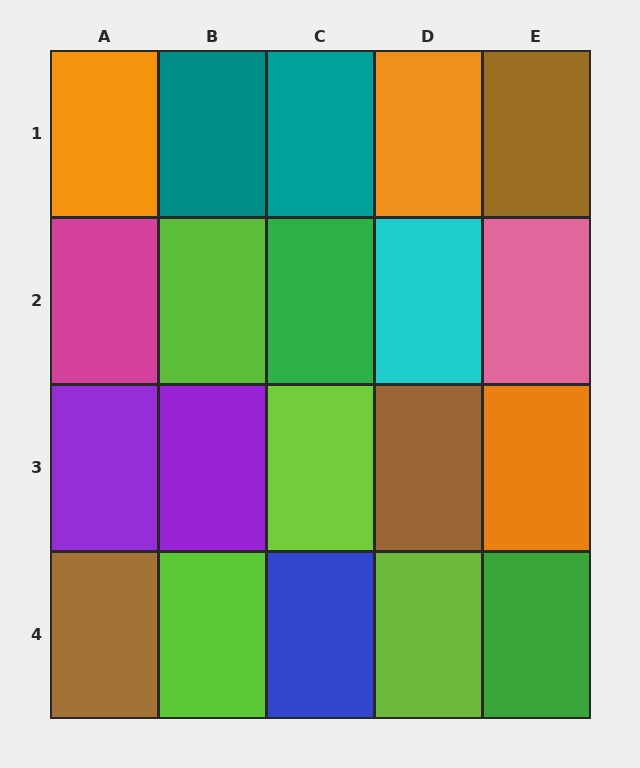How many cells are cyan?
1 cell is cyan.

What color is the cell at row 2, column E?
Pink.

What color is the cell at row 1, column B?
Teal.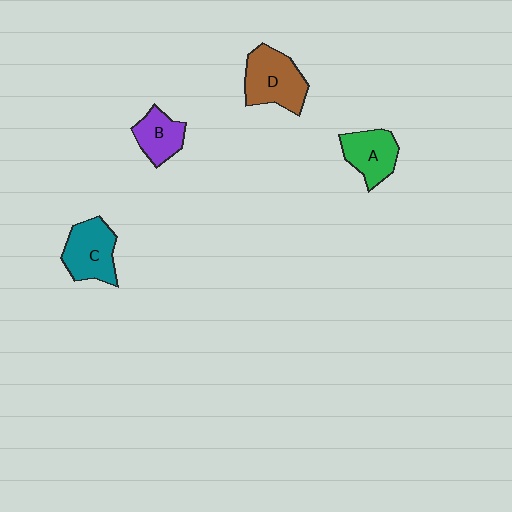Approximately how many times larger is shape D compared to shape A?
Approximately 1.3 times.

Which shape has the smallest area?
Shape B (purple).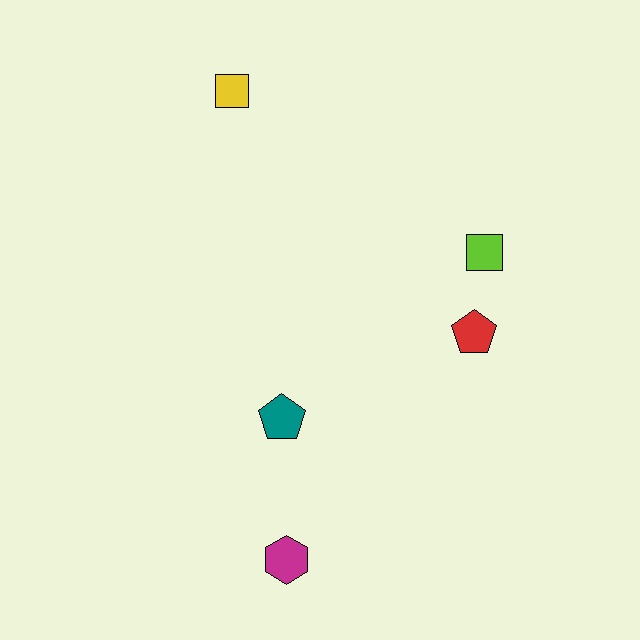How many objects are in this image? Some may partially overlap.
There are 5 objects.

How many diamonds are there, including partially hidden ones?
There are no diamonds.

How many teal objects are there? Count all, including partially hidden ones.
There is 1 teal object.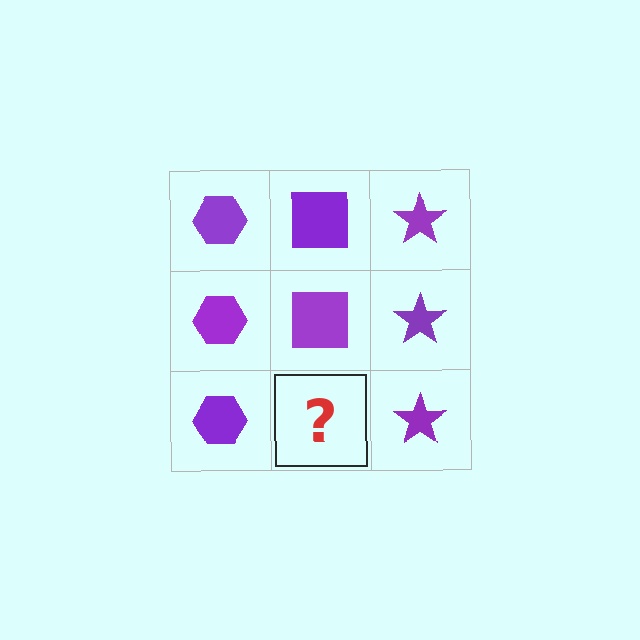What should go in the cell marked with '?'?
The missing cell should contain a purple square.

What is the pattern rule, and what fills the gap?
The rule is that each column has a consistent shape. The gap should be filled with a purple square.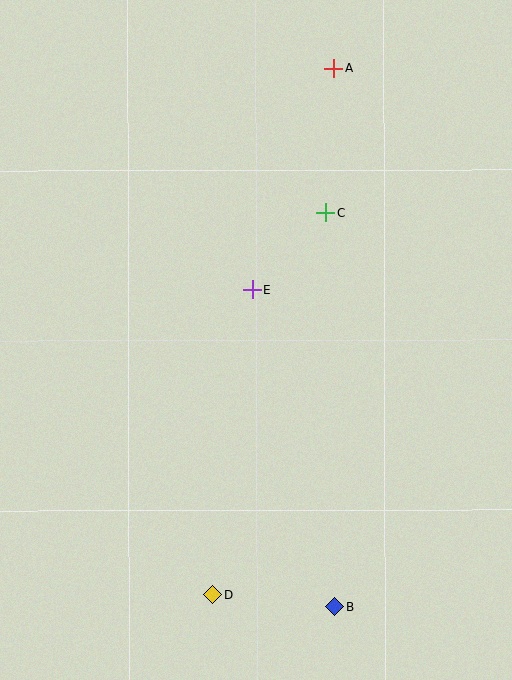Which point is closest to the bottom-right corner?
Point B is closest to the bottom-right corner.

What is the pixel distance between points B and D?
The distance between B and D is 122 pixels.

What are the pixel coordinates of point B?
Point B is at (334, 607).